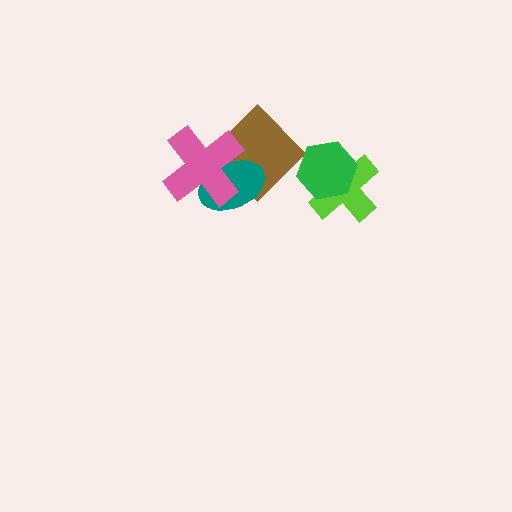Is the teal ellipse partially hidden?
Yes, it is partially covered by another shape.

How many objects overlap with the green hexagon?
1 object overlaps with the green hexagon.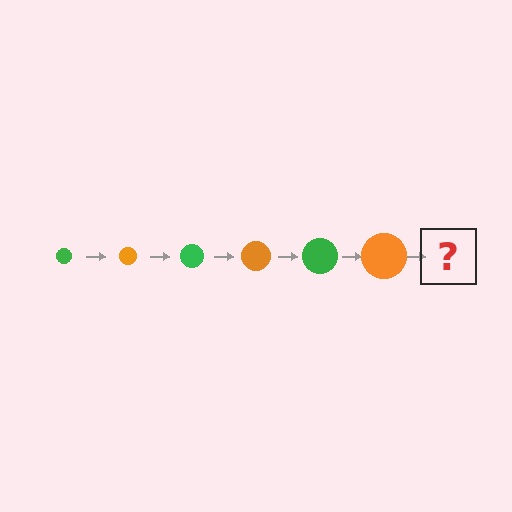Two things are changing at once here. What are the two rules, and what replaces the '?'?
The two rules are that the circle grows larger each step and the color cycles through green and orange. The '?' should be a green circle, larger than the previous one.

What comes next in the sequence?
The next element should be a green circle, larger than the previous one.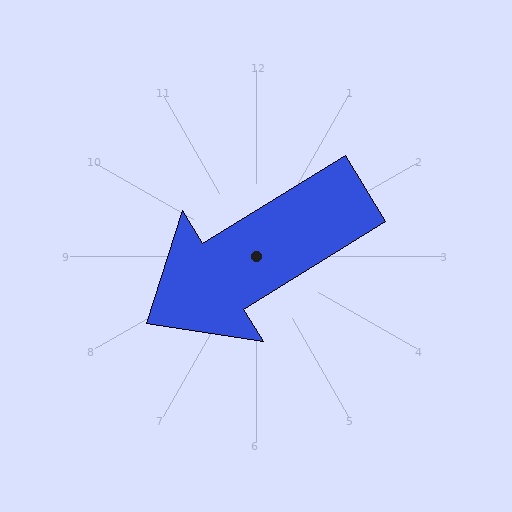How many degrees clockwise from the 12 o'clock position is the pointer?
Approximately 238 degrees.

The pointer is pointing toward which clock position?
Roughly 8 o'clock.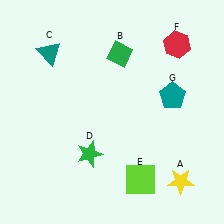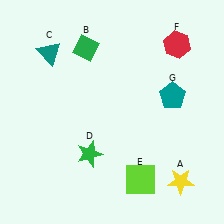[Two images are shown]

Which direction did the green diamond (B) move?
The green diamond (B) moved left.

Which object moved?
The green diamond (B) moved left.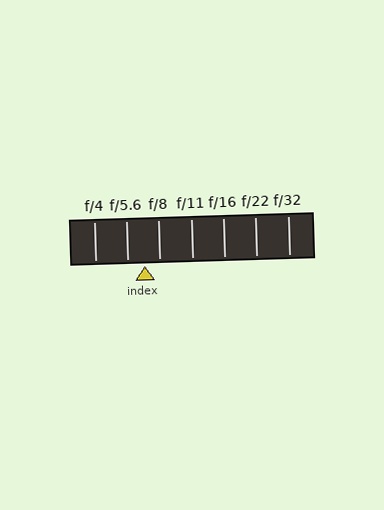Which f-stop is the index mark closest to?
The index mark is closest to f/8.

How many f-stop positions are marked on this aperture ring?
There are 7 f-stop positions marked.